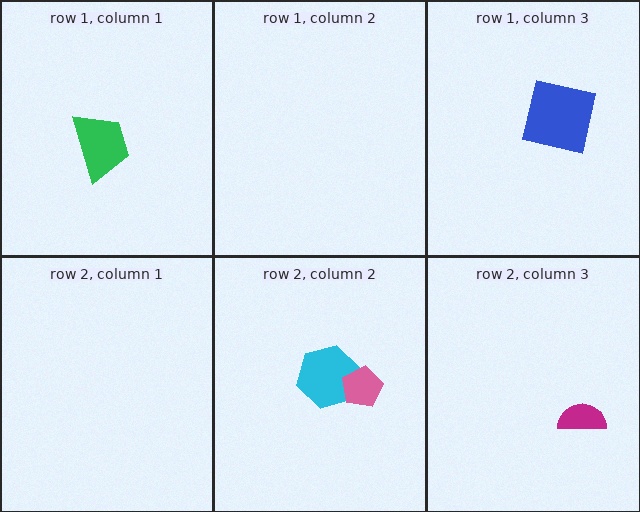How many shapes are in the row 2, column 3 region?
1.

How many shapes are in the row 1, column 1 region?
1.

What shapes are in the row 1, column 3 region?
The blue square.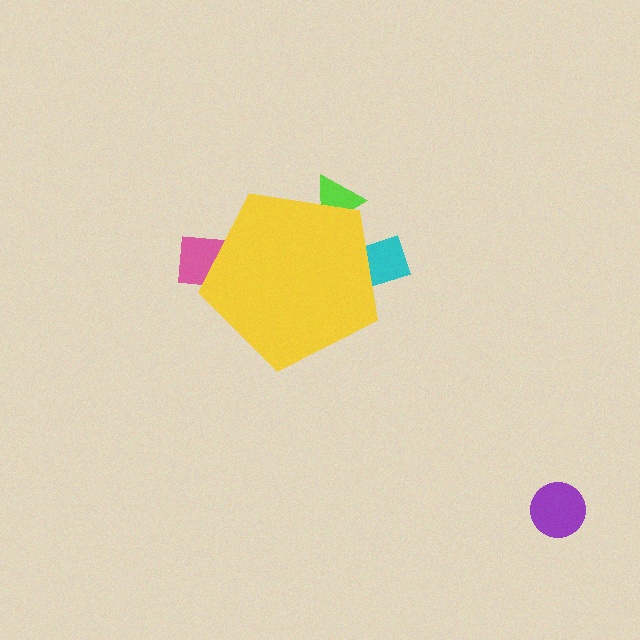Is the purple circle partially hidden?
No, the purple circle is fully visible.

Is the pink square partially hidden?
Yes, the pink square is partially hidden behind the yellow pentagon.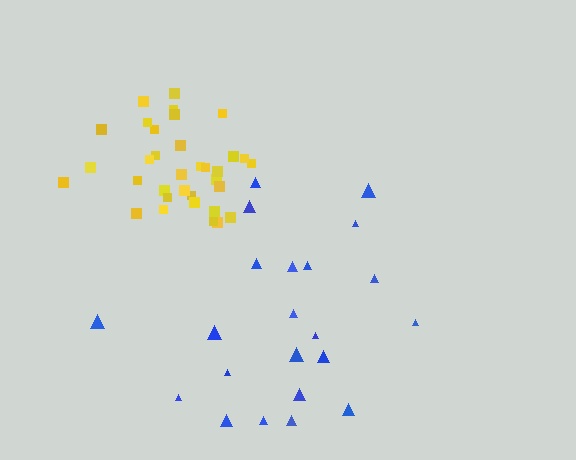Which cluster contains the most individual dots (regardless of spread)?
Yellow (35).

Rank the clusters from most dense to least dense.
yellow, blue.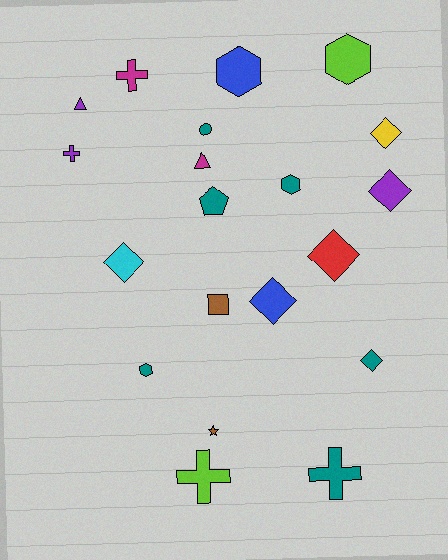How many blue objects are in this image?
There are 2 blue objects.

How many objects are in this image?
There are 20 objects.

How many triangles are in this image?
There are 2 triangles.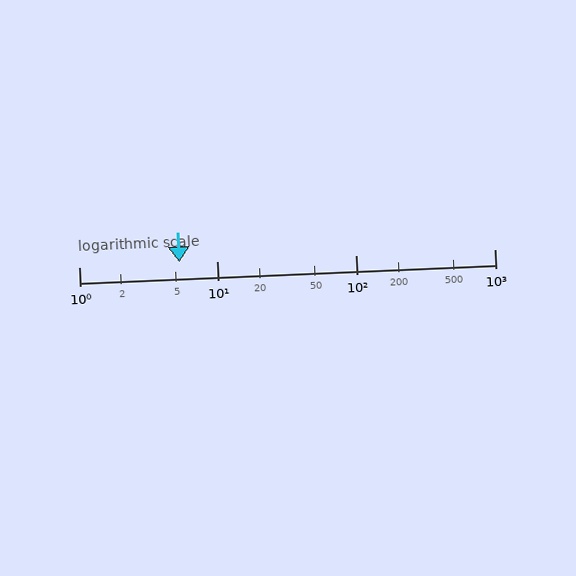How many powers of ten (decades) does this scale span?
The scale spans 3 decades, from 1 to 1000.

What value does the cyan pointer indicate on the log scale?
The pointer indicates approximately 5.3.